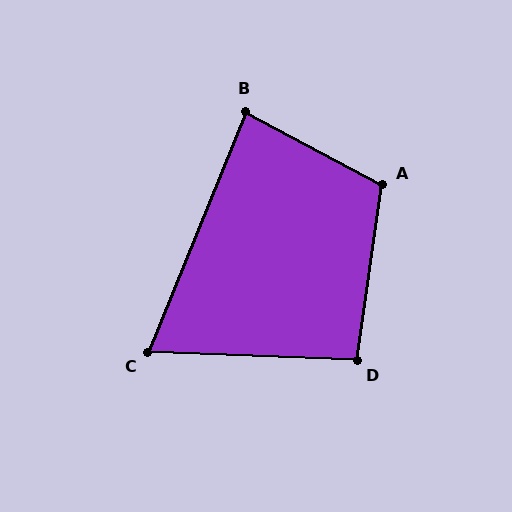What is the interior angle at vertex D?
Approximately 96 degrees (obtuse).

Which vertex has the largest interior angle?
A, at approximately 110 degrees.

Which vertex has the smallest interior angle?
C, at approximately 70 degrees.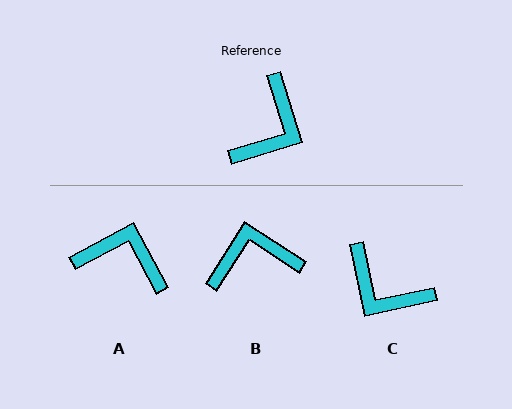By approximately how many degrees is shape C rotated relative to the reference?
Approximately 95 degrees clockwise.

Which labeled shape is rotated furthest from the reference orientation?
B, about 130 degrees away.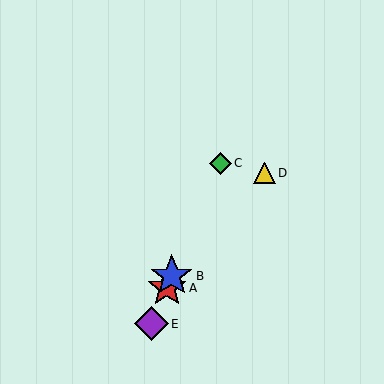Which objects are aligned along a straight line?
Objects A, B, C, E are aligned along a straight line.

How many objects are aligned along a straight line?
4 objects (A, B, C, E) are aligned along a straight line.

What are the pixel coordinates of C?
Object C is at (220, 163).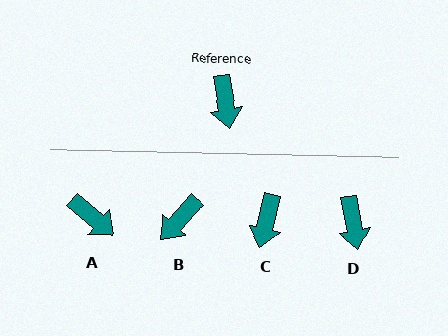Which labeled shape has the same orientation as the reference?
D.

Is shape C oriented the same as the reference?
No, it is off by about 23 degrees.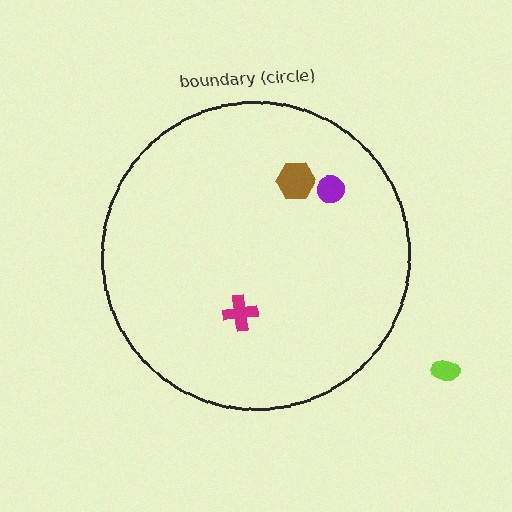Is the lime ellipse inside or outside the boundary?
Outside.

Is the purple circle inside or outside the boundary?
Inside.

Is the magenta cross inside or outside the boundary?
Inside.